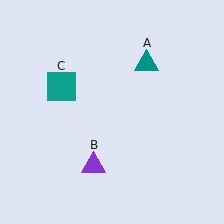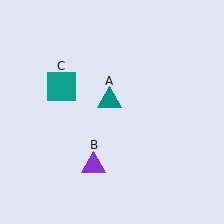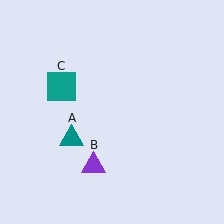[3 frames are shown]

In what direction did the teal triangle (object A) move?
The teal triangle (object A) moved down and to the left.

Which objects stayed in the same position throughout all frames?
Purple triangle (object B) and teal square (object C) remained stationary.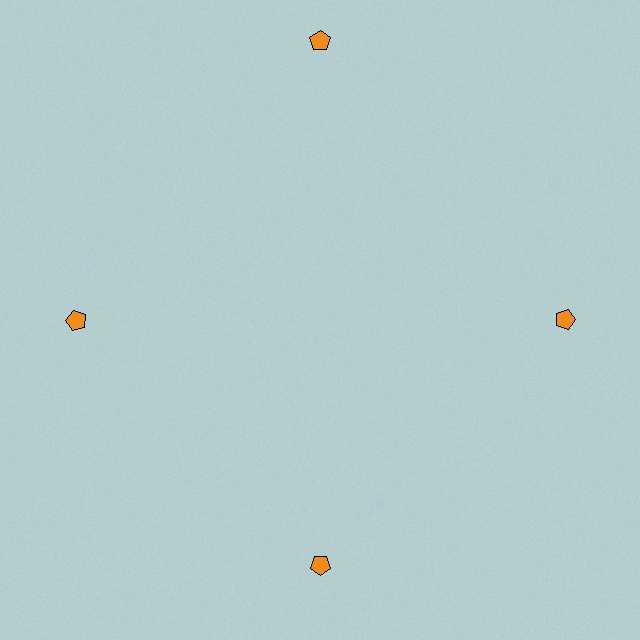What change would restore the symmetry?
The symmetry would be restored by moving it inward, back onto the ring so that all 4 pentagons sit at equal angles and equal distance from the center.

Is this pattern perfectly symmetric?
No. The 4 orange pentagons are arranged in a ring, but one element near the 12 o'clock position is pushed outward from the center, breaking the 4-fold rotational symmetry.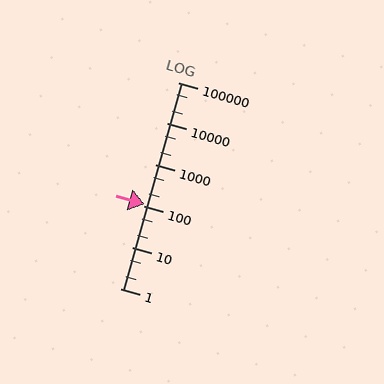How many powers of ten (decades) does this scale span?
The scale spans 5 decades, from 1 to 100000.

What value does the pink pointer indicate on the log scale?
The pointer indicates approximately 110.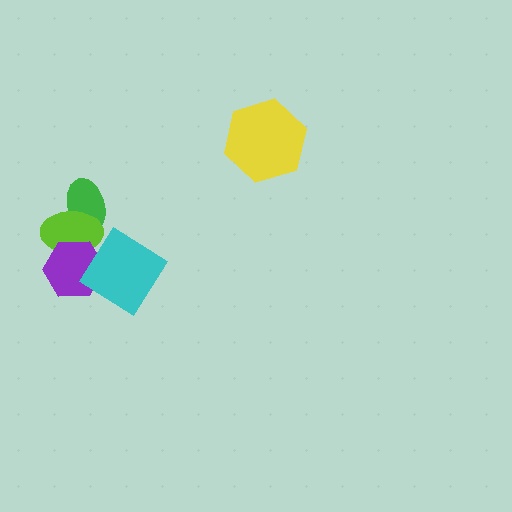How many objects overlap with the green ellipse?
1 object overlaps with the green ellipse.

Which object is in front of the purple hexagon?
The cyan diamond is in front of the purple hexagon.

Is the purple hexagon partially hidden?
Yes, it is partially covered by another shape.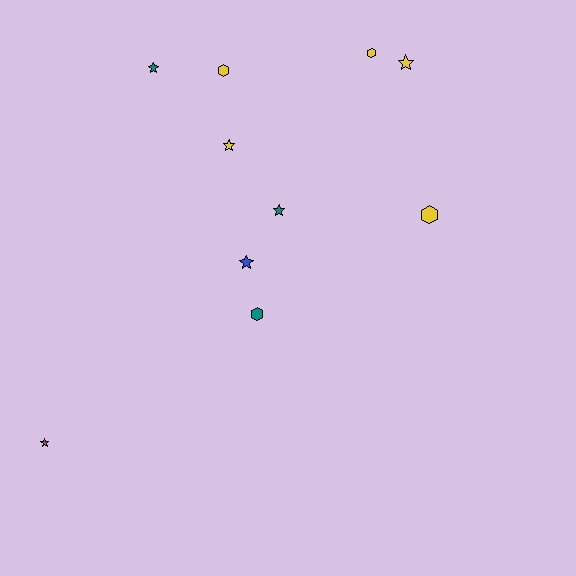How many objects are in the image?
There are 10 objects.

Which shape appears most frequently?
Star, with 6 objects.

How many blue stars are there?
There is 1 blue star.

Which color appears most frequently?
Yellow, with 5 objects.